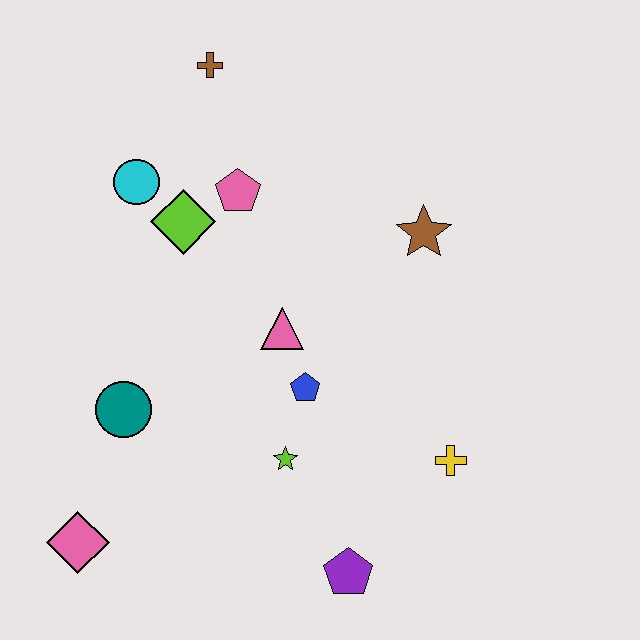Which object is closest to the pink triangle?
The blue pentagon is closest to the pink triangle.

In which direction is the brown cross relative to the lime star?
The brown cross is above the lime star.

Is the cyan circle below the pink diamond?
No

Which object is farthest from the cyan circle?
The purple pentagon is farthest from the cyan circle.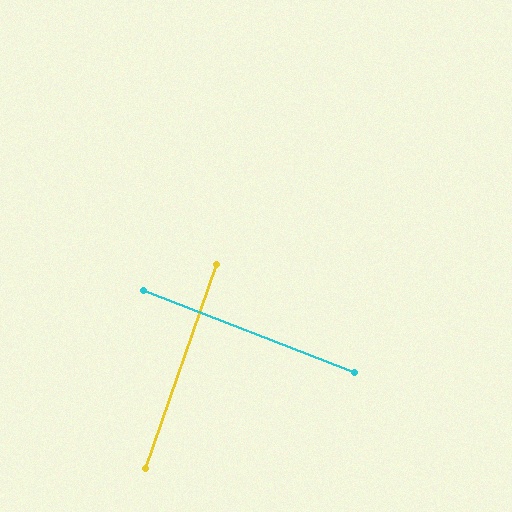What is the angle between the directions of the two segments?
Approximately 88 degrees.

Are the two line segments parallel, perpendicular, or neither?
Perpendicular — they meet at approximately 88°.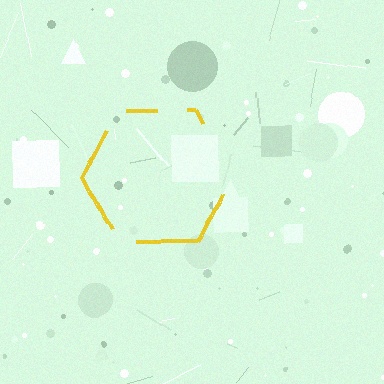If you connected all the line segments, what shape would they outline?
They would outline a hexagon.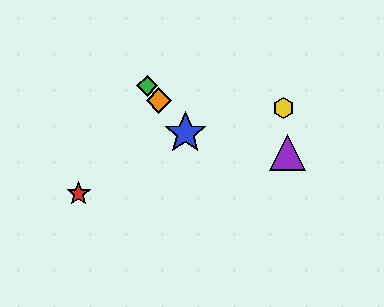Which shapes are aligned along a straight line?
The blue star, the green diamond, the orange diamond are aligned along a straight line.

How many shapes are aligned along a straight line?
3 shapes (the blue star, the green diamond, the orange diamond) are aligned along a straight line.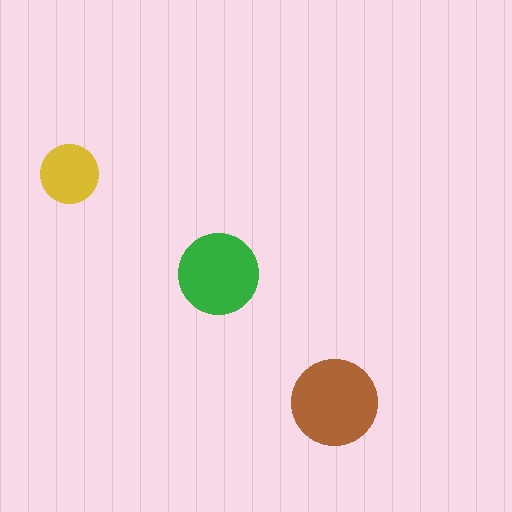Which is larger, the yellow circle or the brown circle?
The brown one.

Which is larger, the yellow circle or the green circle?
The green one.